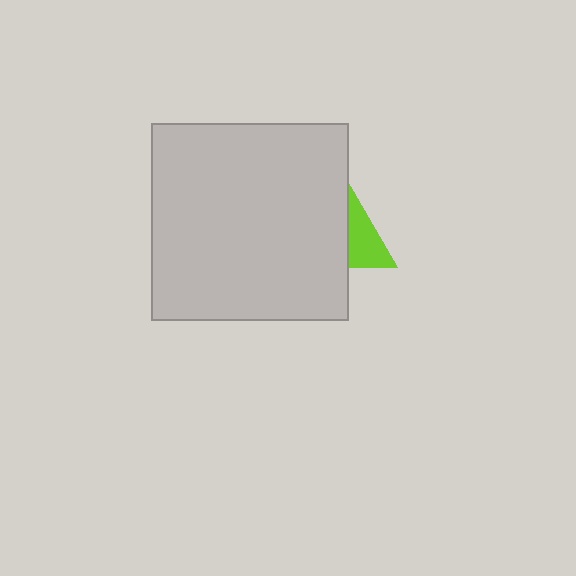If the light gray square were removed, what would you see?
You would see the complete lime triangle.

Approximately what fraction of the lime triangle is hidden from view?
Roughly 56% of the lime triangle is hidden behind the light gray square.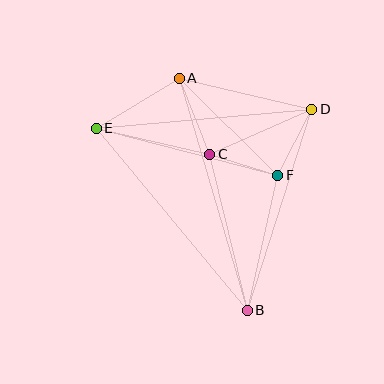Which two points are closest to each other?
Points C and F are closest to each other.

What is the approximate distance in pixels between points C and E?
The distance between C and E is approximately 117 pixels.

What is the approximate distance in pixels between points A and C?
The distance between A and C is approximately 82 pixels.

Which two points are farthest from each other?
Points A and B are farthest from each other.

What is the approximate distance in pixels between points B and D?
The distance between B and D is approximately 211 pixels.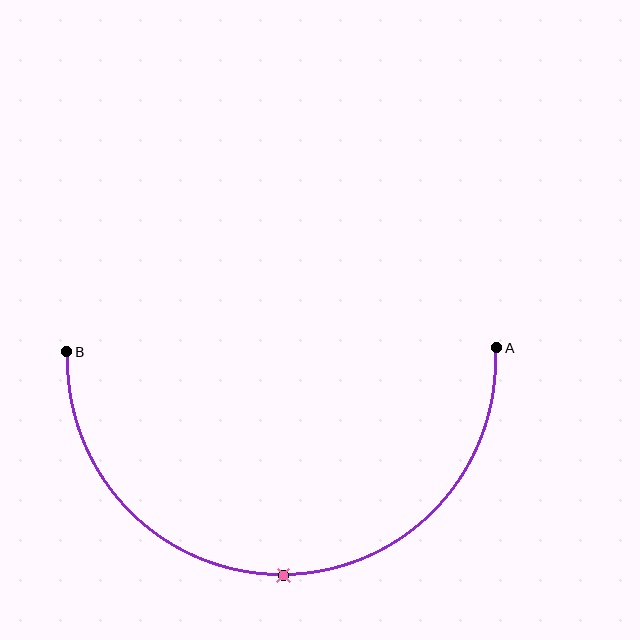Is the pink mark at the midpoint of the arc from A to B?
Yes. The pink mark lies on the arc at equal arc-length from both A and B — it is the arc midpoint.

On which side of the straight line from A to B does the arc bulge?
The arc bulges below the straight line connecting A and B.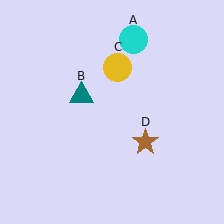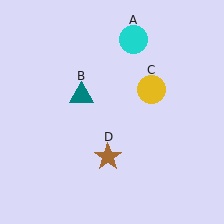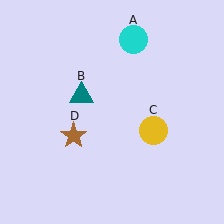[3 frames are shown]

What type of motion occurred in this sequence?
The yellow circle (object C), brown star (object D) rotated clockwise around the center of the scene.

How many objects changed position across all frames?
2 objects changed position: yellow circle (object C), brown star (object D).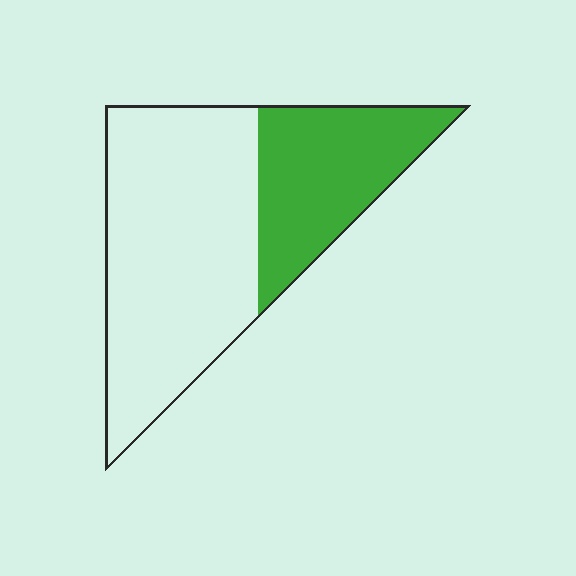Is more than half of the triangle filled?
No.